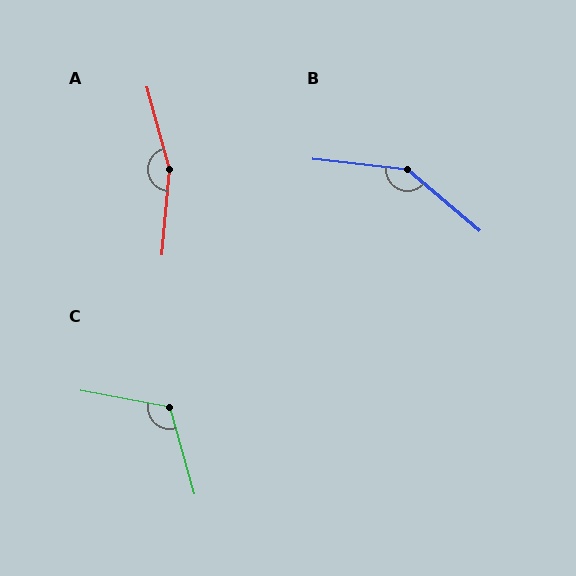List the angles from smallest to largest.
C (117°), B (146°), A (160°).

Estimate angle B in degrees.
Approximately 146 degrees.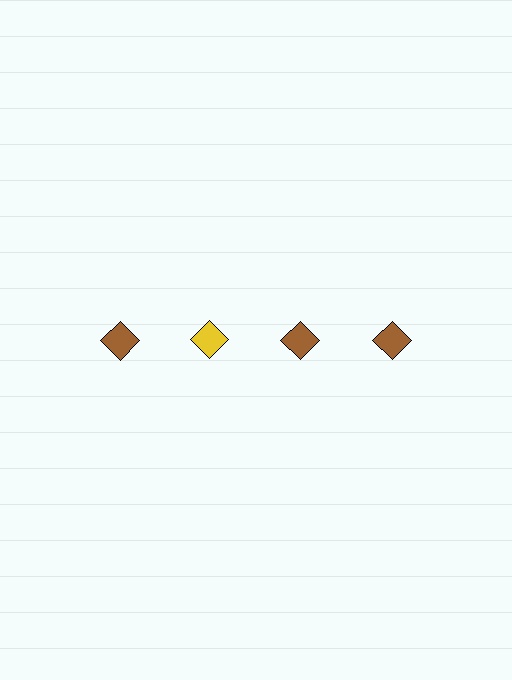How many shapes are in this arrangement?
There are 4 shapes arranged in a grid pattern.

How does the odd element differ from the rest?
It has a different color: yellow instead of brown.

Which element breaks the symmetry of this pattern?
The yellow diamond in the top row, second from left column breaks the symmetry. All other shapes are brown diamonds.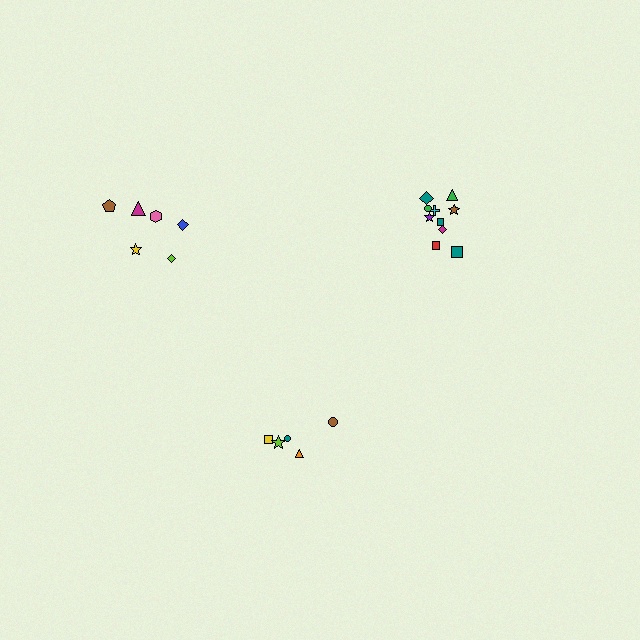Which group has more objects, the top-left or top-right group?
The top-right group.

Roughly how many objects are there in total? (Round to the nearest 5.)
Roughly 20 objects in total.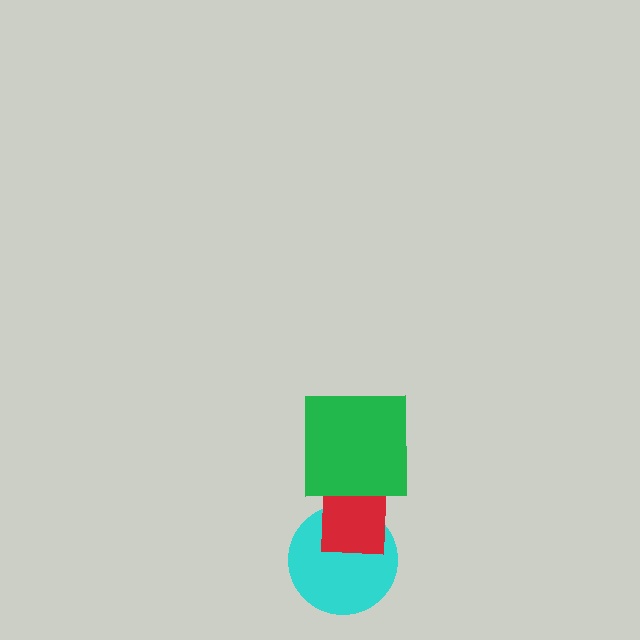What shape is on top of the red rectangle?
The green square is on top of the red rectangle.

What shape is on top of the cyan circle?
The red rectangle is on top of the cyan circle.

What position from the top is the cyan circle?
The cyan circle is 3rd from the top.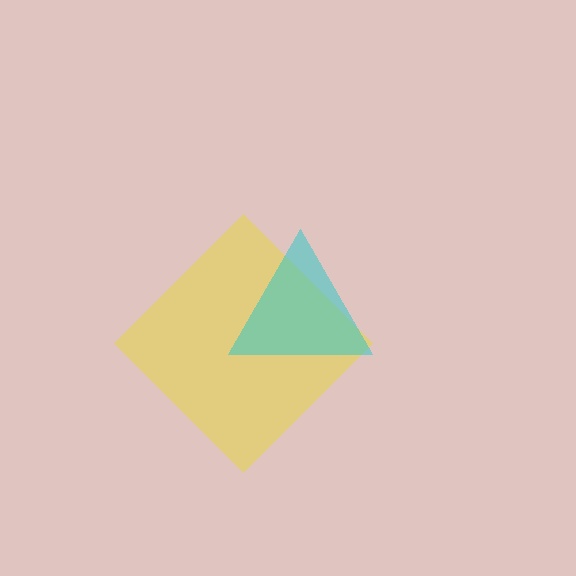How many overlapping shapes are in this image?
There are 2 overlapping shapes in the image.